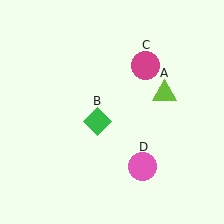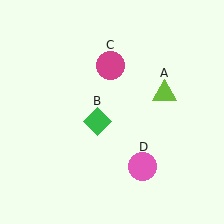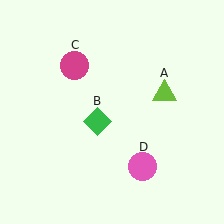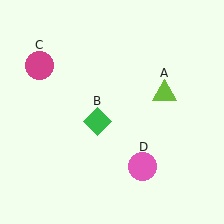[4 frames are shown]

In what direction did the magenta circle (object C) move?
The magenta circle (object C) moved left.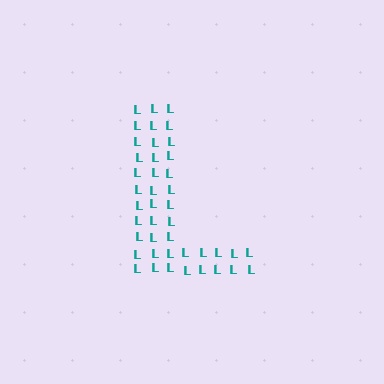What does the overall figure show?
The overall figure shows the letter L.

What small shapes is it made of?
It is made of small letter L's.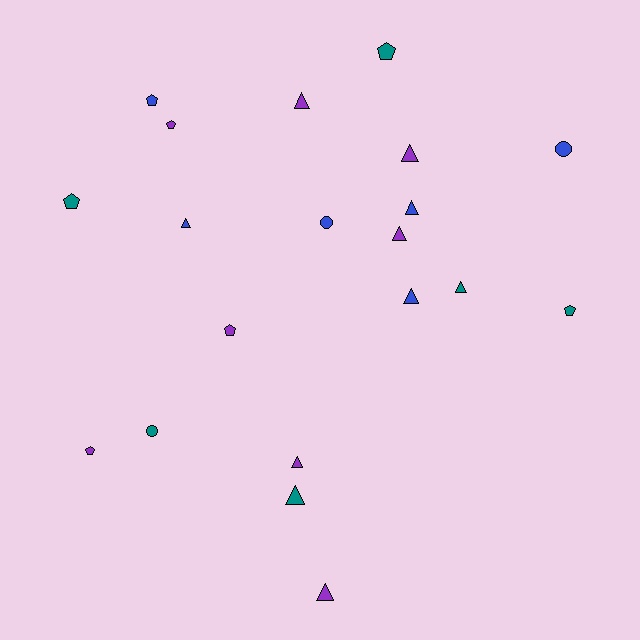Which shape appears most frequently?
Triangle, with 10 objects.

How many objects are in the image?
There are 20 objects.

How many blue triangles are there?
There are 3 blue triangles.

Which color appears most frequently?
Purple, with 8 objects.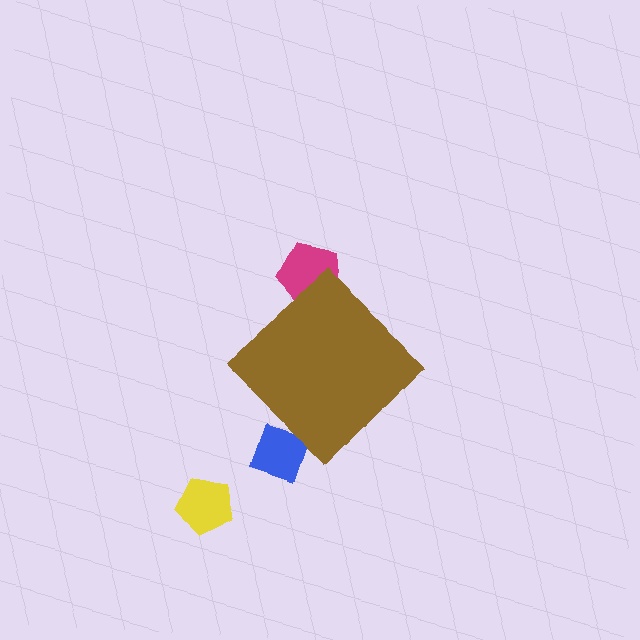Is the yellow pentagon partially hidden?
No, the yellow pentagon is fully visible.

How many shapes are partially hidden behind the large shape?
2 shapes are partially hidden.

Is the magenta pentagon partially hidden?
Yes, the magenta pentagon is partially hidden behind the brown diamond.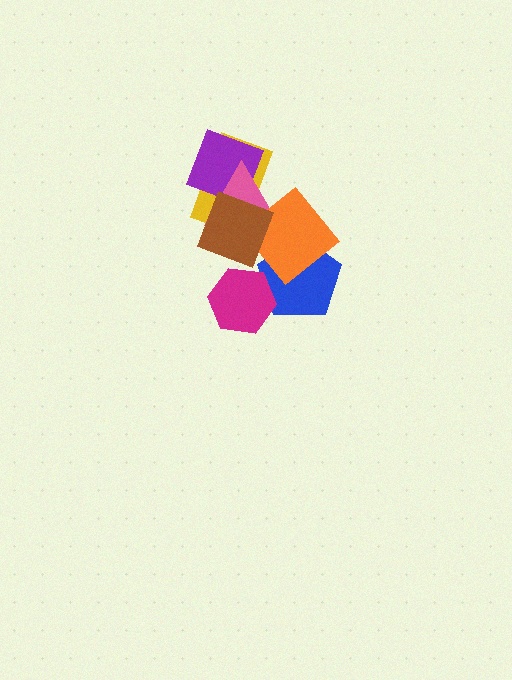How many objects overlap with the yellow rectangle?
3 objects overlap with the yellow rectangle.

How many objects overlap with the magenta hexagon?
1 object overlaps with the magenta hexagon.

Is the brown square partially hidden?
No, no other shape covers it.